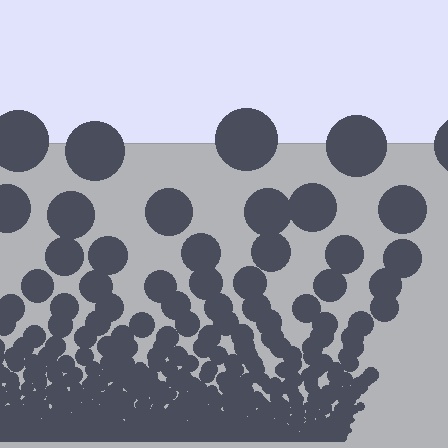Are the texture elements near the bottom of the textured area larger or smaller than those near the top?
Smaller. The gradient is inverted — elements near the bottom are smaller and denser.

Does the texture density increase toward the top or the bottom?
Density increases toward the bottom.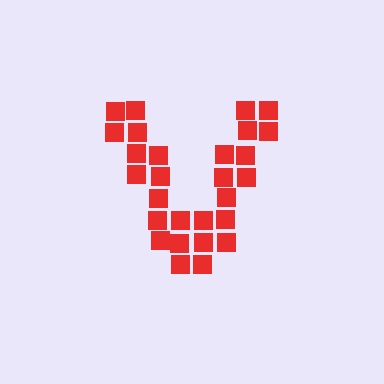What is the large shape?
The large shape is the letter V.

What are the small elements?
The small elements are squares.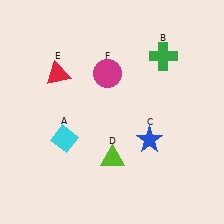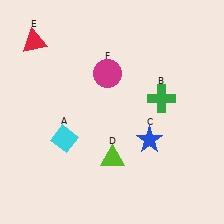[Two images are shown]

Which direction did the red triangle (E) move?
The red triangle (E) moved up.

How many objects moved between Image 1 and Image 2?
2 objects moved between the two images.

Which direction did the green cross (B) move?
The green cross (B) moved down.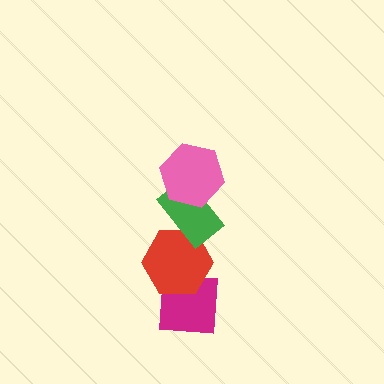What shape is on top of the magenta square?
The red hexagon is on top of the magenta square.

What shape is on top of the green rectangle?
The pink hexagon is on top of the green rectangle.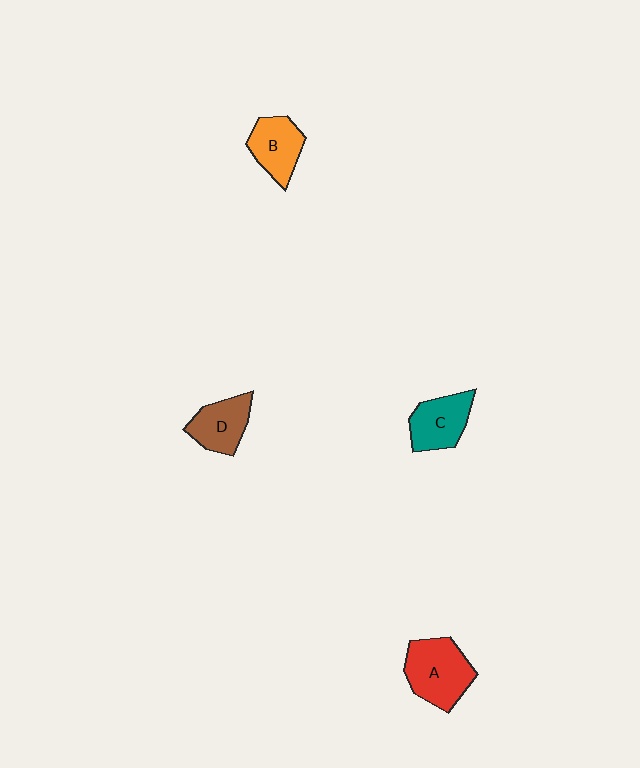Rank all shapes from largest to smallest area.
From largest to smallest: A (red), C (teal), B (orange), D (brown).